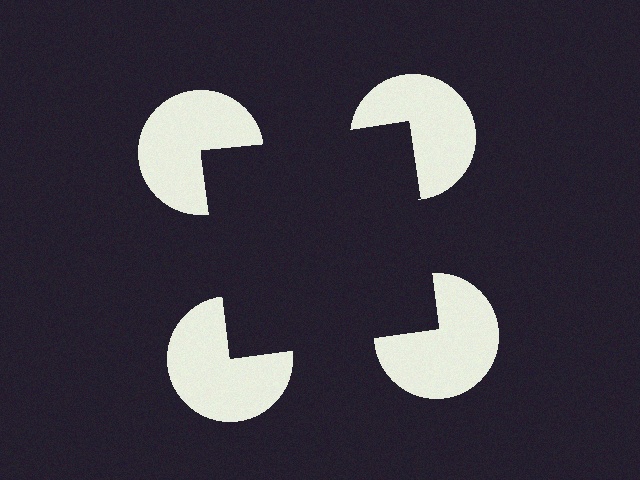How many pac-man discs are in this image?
There are 4 — one at each vertex of the illusory square.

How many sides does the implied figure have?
4 sides.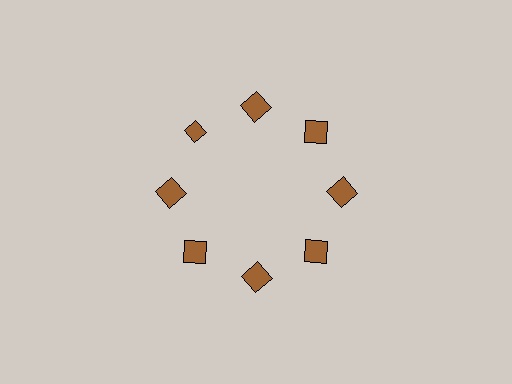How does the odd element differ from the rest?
It has a different shape: diamond instead of square.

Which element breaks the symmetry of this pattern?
The brown diamond at roughly the 10 o'clock position breaks the symmetry. All other shapes are brown squares.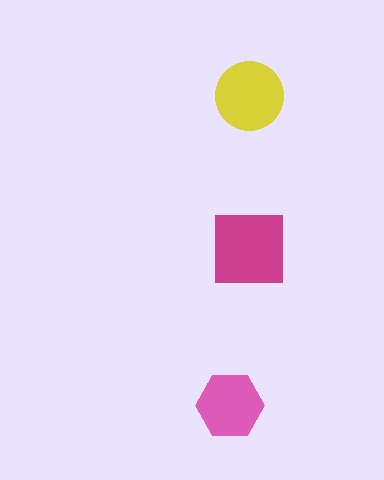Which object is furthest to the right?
The yellow circle is rightmost.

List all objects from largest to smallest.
The magenta square, the yellow circle, the pink hexagon.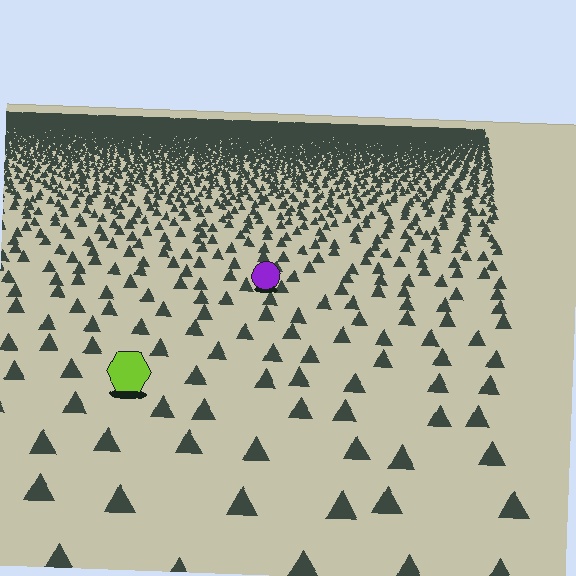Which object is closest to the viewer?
The lime hexagon is closest. The texture marks near it are larger and more spread out.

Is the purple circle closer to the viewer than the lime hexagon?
No. The lime hexagon is closer — you can tell from the texture gradient: the ground texture is coarser near it.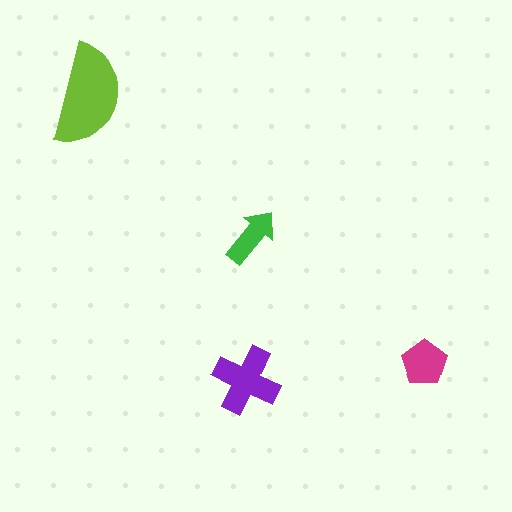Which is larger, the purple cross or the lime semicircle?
The lime semicircle.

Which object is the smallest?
The green arrow.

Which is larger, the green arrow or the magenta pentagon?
The magenta pentagon.